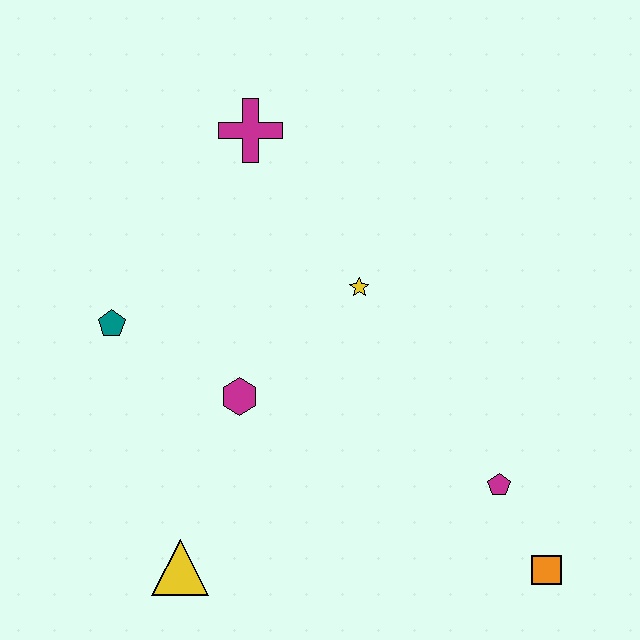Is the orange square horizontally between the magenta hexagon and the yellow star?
No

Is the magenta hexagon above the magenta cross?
No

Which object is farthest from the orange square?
The magenta cross is farthest from the orange square.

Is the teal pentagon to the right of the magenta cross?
No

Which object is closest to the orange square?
The magenta pentagon is closest to the orange square.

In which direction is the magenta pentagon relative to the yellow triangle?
The magenta pentagon is to the right of the yellow triangle.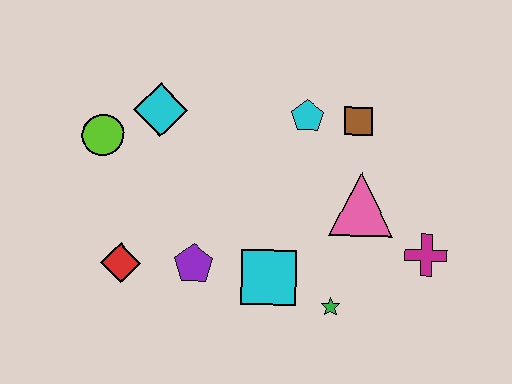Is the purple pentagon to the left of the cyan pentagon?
Yes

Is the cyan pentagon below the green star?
No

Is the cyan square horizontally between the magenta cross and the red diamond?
Yes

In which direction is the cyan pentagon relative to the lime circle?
The cyan pentagon is to the right of the lime circle.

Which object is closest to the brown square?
The cyan pentagon is closest to the brown square.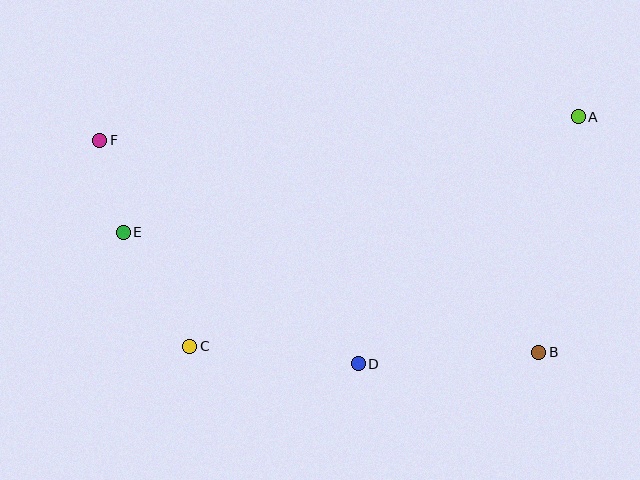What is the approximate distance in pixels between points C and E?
The distance between C and E is approximately 132 pixels.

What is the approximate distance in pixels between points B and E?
The distance between B and E is approximately 433 pixels.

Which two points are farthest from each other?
Points B and F are farthest from each other.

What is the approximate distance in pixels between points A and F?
The distance between A and F is approximately 479 pixels.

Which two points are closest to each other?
Points E and F are closest to each other.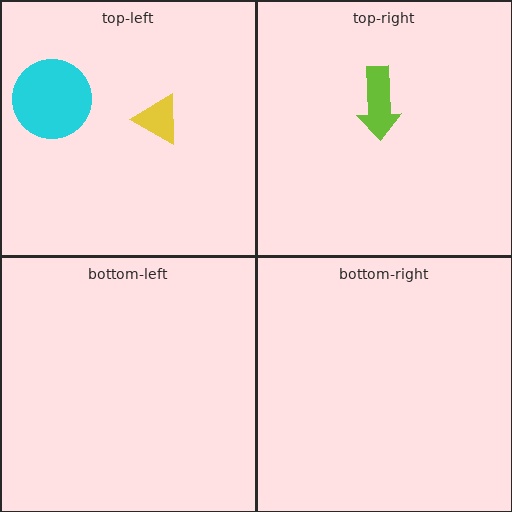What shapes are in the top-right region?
The lime arrow.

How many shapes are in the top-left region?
2.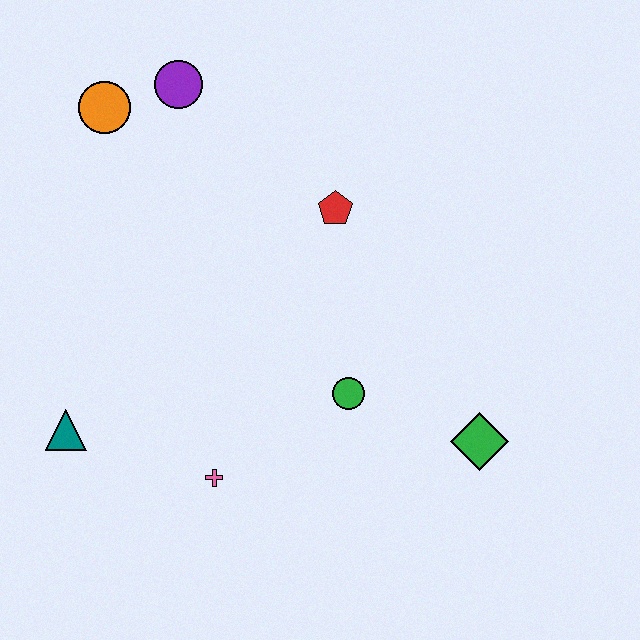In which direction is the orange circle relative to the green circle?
The orange circle is above the green circle.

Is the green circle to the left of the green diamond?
Yes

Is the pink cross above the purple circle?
No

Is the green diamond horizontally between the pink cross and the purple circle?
No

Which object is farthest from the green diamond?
The orange circle is farthest from the green diamond.